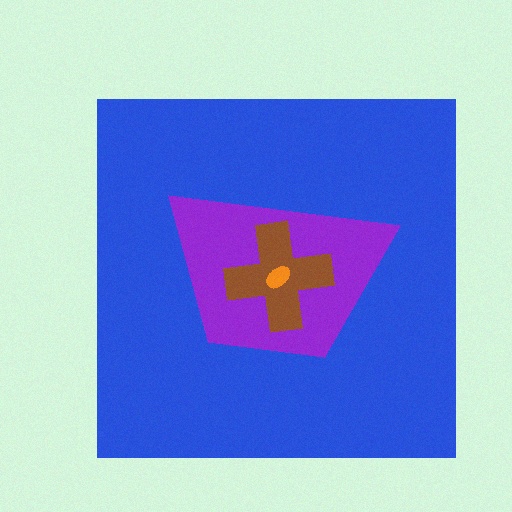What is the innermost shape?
The orange ellipse.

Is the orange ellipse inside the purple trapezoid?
Yes.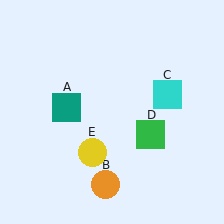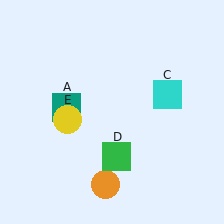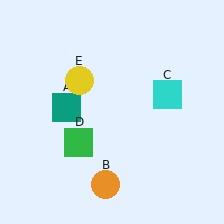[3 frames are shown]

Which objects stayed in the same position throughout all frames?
Teal square (object A) and orange circle (object B) and cyan square (object C) remained stationary.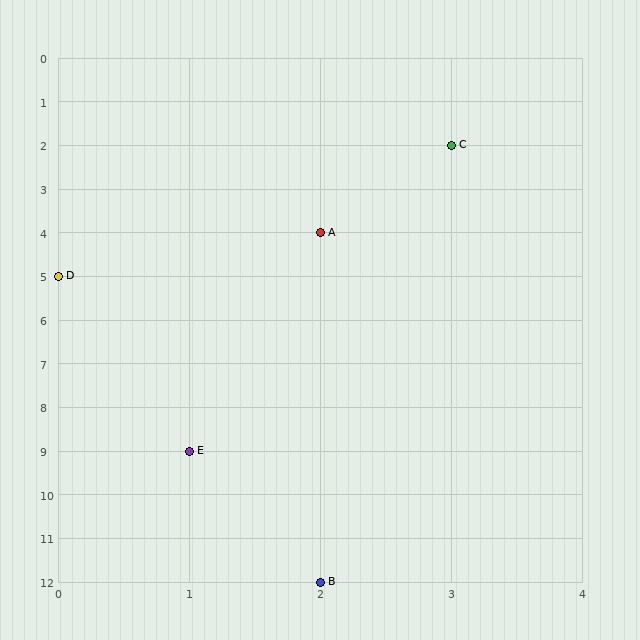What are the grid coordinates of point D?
Point D is at grid coordinates (0, 5).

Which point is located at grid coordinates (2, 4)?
Point A is at (2, 4).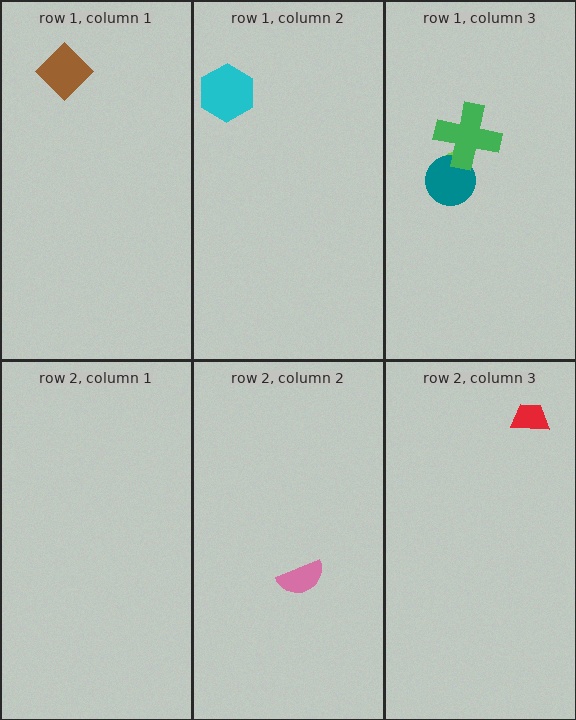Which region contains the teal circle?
The row 1, column 3 region.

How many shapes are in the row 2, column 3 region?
1.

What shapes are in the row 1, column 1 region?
The brown diamond.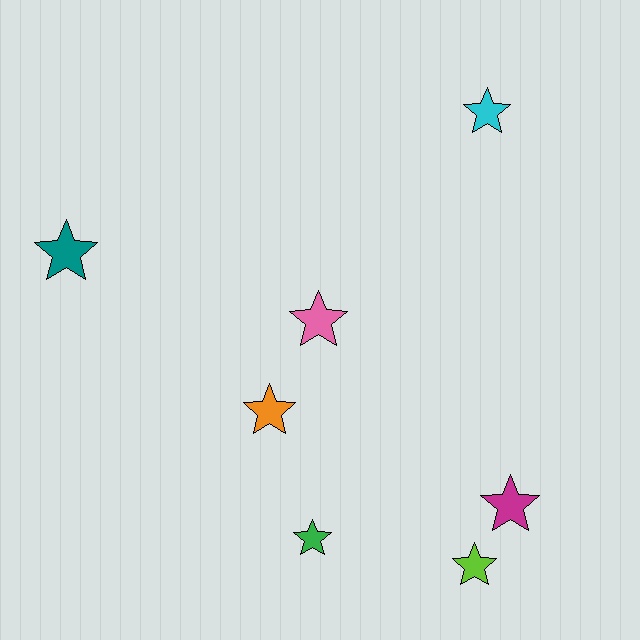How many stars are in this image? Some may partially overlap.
There are 7 stars.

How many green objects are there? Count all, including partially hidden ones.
There is 1 green object.